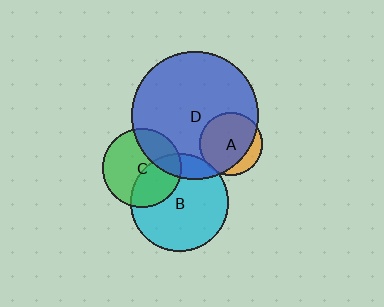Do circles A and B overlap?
Yes.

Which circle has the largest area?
Circle D (blue).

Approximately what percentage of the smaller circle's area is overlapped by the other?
Approximately 5%.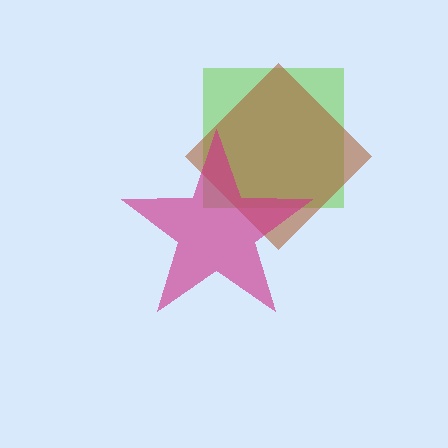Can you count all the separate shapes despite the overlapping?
Yes, there are 3 separate shapes.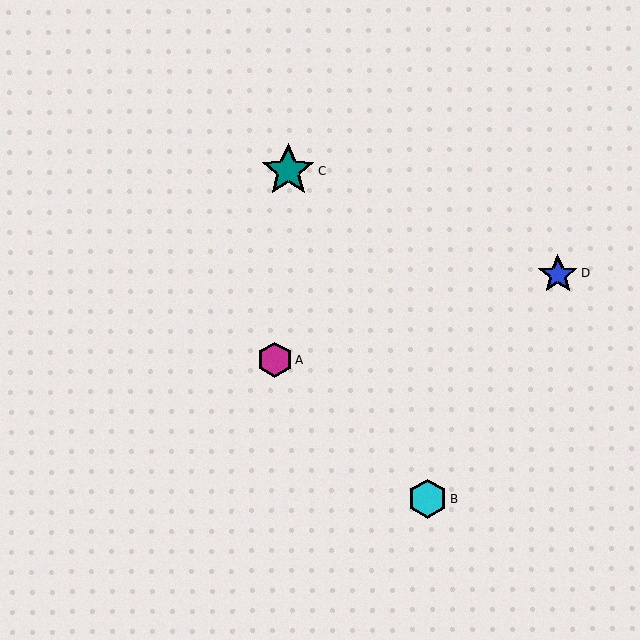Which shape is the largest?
The teal star (labeled C) is the largest.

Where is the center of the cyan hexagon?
The center of the cyan hexagon is at (427, 499).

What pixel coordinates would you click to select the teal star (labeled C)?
Click at (288, 171) to select the teal star C.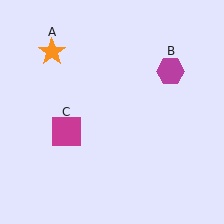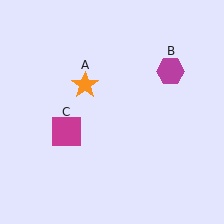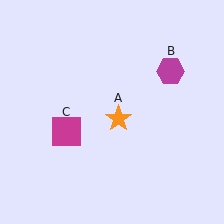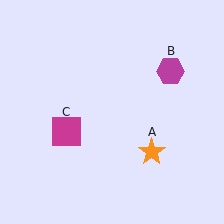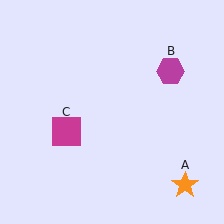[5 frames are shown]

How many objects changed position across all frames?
1 object changed position: orange star (object A).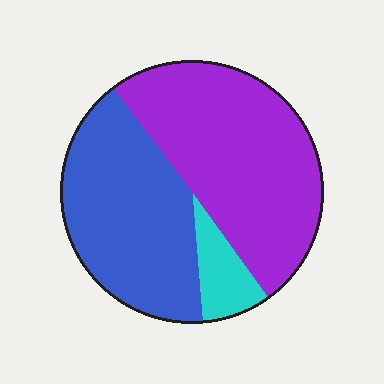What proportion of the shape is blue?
Blue covers around 40% of the shape.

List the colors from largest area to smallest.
From largest to smallest: purple, blue, cyan.